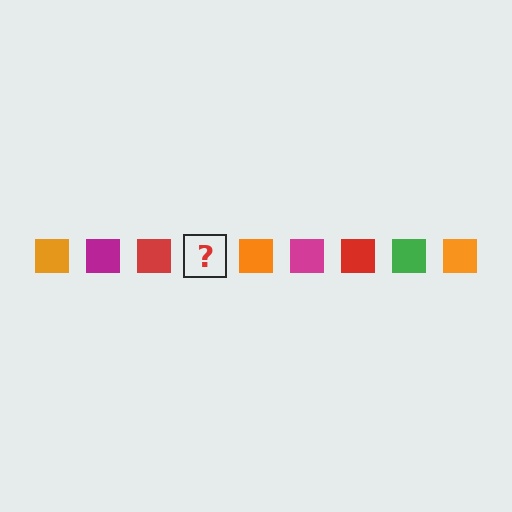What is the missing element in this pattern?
The missing element is a green square.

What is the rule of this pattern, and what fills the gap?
The rule is that the pattern cycles through orange, magenta, red, green squares. The gap should be filled with a green square.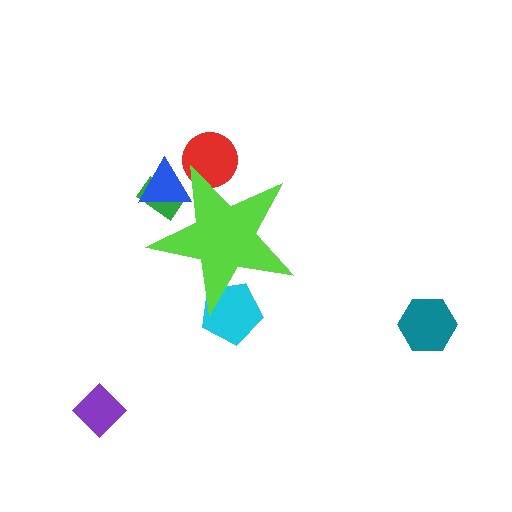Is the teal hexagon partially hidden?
No, the teal hexagon is fully visible.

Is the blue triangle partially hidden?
Yes, the blue triangle is partially hidden behind the lime star.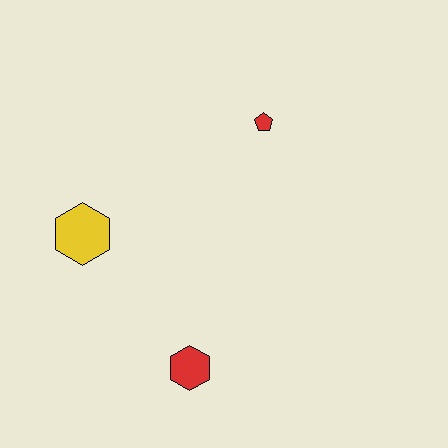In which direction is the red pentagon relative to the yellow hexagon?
The red pentagon is to the right of the yellow hexagon.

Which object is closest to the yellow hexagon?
The red hexagon is closest to the yellow hexagon.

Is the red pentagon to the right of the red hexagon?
Yes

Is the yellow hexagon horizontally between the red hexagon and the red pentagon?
No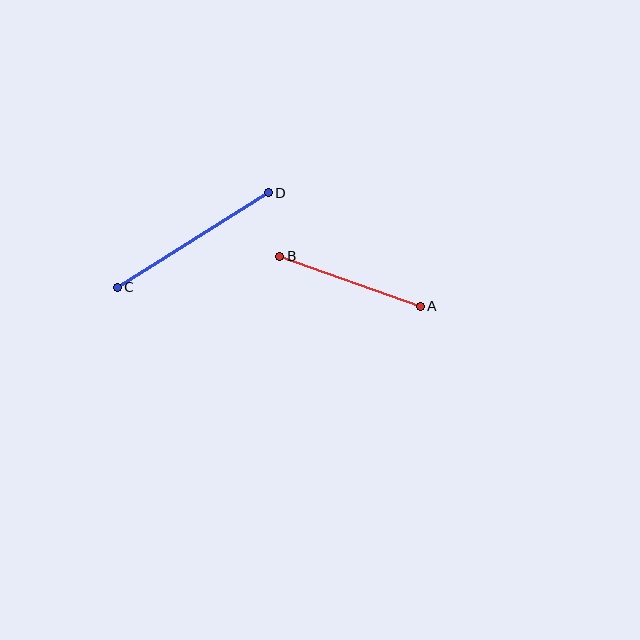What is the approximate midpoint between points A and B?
The midpoint is at approximately (350, 281) pixels.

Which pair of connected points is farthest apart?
Points C and D are farthest apart.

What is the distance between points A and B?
The distance is approximately 149 pixels.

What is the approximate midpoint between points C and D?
The midpoint is at approximately (193, 240) pixels.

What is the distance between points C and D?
The distance is approximately 178 pixels.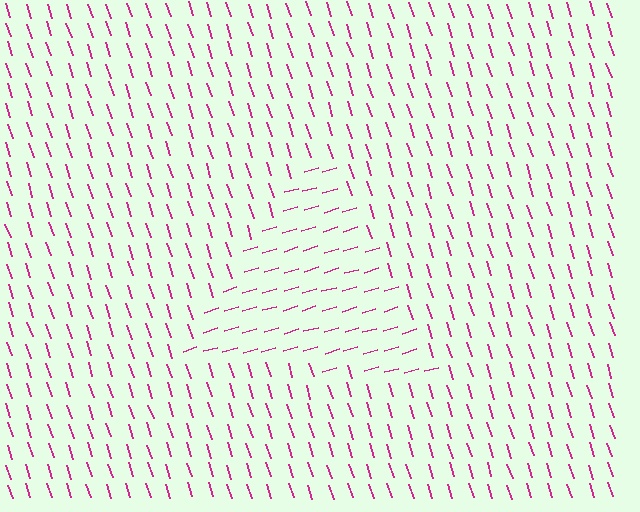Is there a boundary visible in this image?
Yes, there is a texture boundary formed by a change in line orientation.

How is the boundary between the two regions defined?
The boundary is defined purely by a change in line orientation (approximately 89 degrees difference). All lines are the same color and thickness.